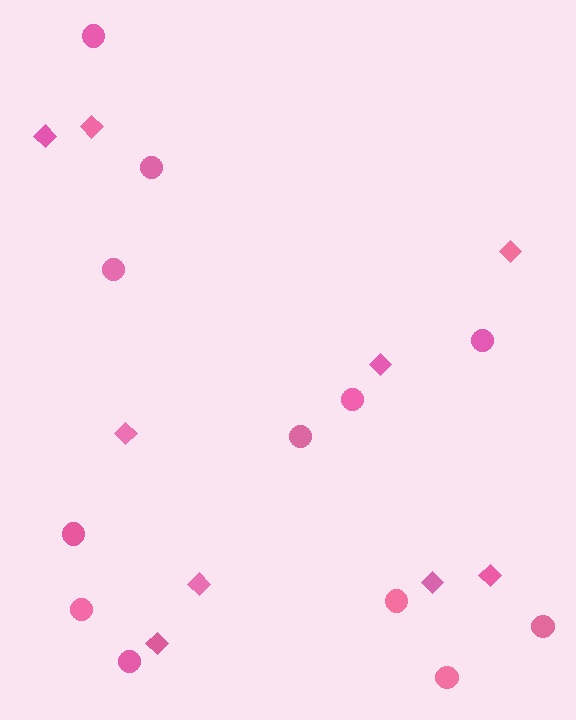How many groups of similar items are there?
There are 2 groups: one group of circles (12) and one group of diamonds (9).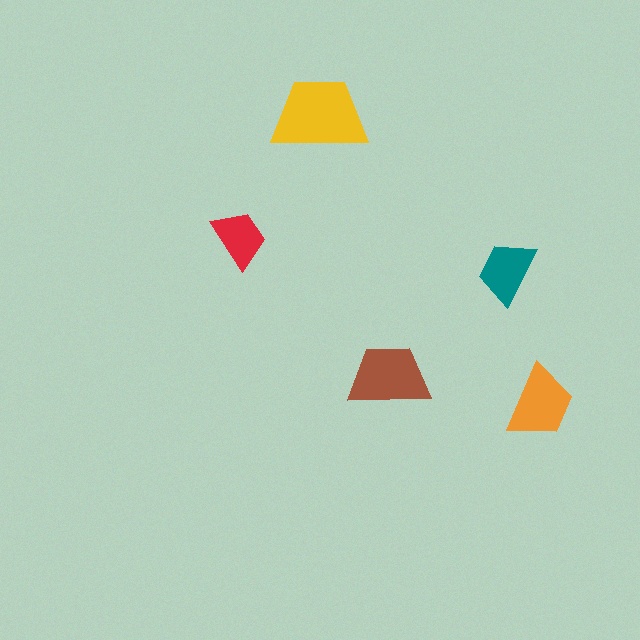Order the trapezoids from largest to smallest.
the yellow one, the brown one, the orange one, the teal one, the red one.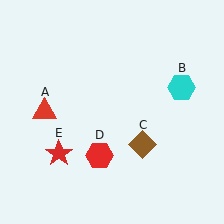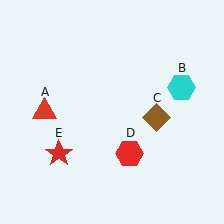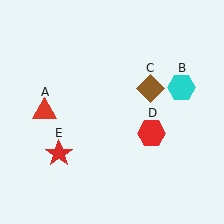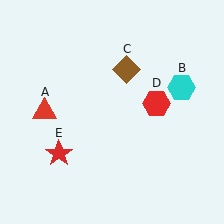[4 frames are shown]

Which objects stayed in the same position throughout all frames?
Red triangle (object A) and cyan hexagon (object B) and red star (object E) remained stationary.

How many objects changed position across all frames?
2 objects changed position: brown diamond (object C), red hexagon (object D).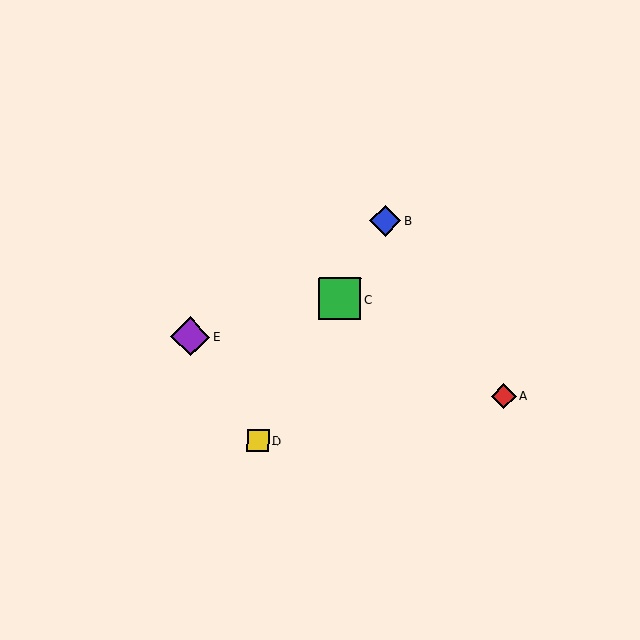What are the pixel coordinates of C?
Object C is at (340, 299).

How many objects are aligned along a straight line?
3 objects (B, C, D) are aligned along a straight line.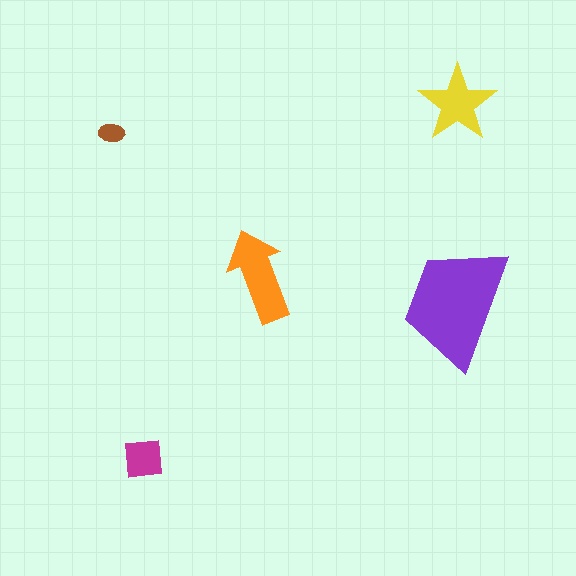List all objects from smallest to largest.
The brown ellipse, the magenta square, the yellow star, the orange arrow, the purple trapezoid.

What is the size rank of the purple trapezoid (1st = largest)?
1st.